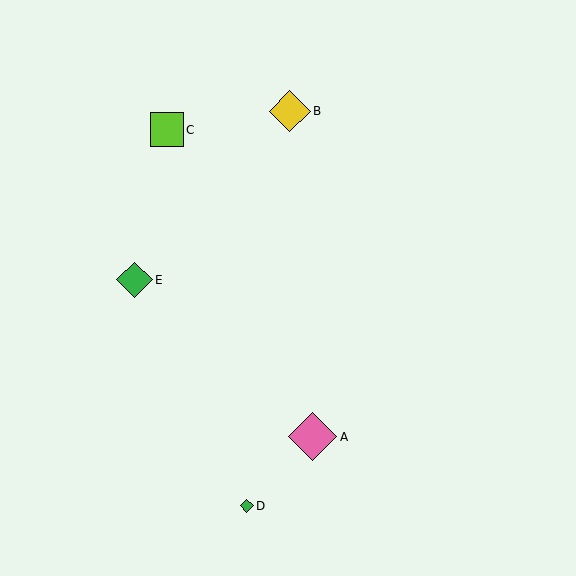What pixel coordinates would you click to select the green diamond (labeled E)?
Click at (134, 280) to select the green diamond E.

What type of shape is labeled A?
Shape A is a pink diamond.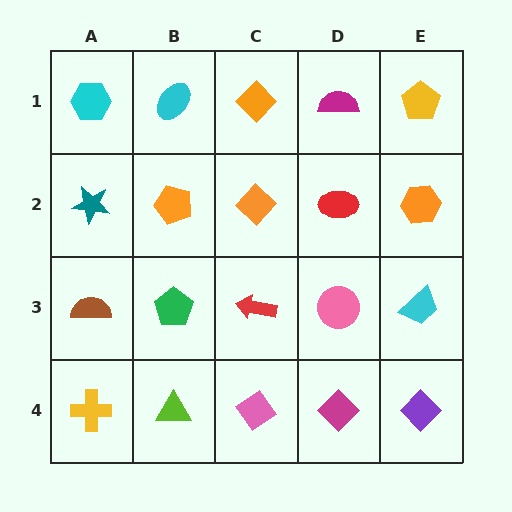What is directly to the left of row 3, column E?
A pink circle.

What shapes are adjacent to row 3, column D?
A red ellipse (row 2, column D), a magenta diamond (row 4, column D), a red arrow (row 3, column C), a cyan trapezoid (row 3, column E).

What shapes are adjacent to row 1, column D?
A red ellipse (row 2, column D), an orange diamond (row 1, column C), a yellow pentagon (row 1, column E).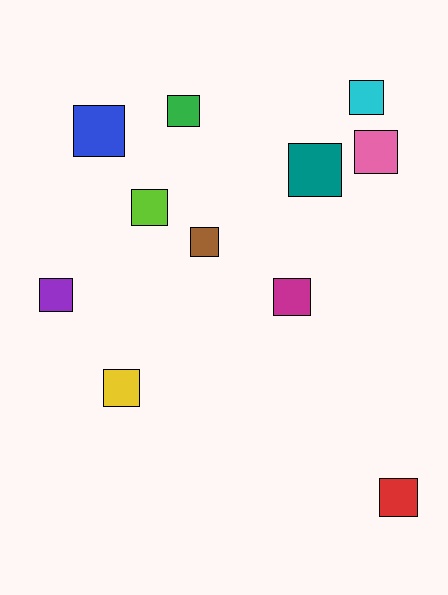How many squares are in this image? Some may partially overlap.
There are 11 squares.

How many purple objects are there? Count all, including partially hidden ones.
There is 1 purple object.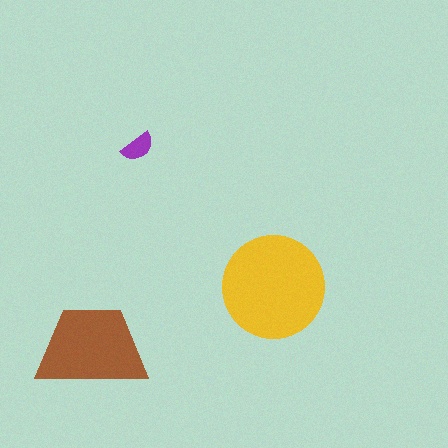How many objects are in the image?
There are 3 objects in the image.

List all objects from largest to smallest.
The yellow circle, the brown trapezoid, the purple semicircle.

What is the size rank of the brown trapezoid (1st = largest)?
2nd.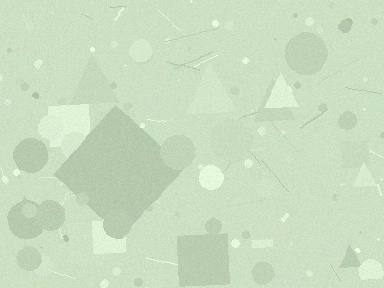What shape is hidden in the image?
A diamond is hidden in the image.